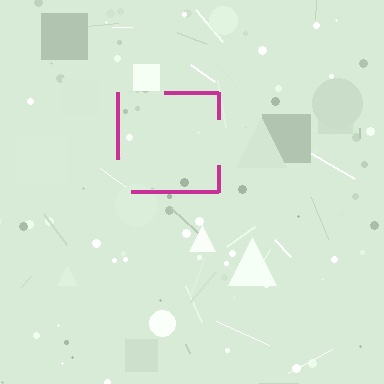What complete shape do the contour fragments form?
The contour fragments form a square.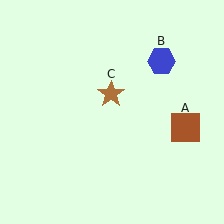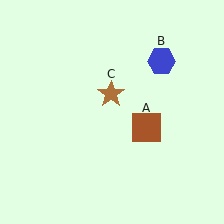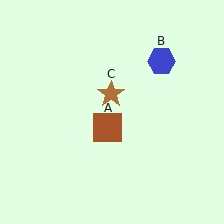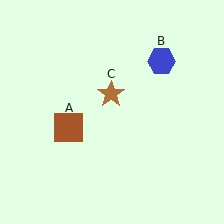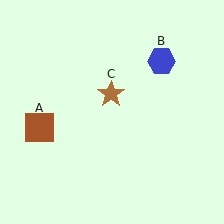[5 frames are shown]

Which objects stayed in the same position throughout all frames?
Blue hexagon (object B) and brown star (object C) remained stationary.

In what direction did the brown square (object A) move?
The brown square (object A) moved left.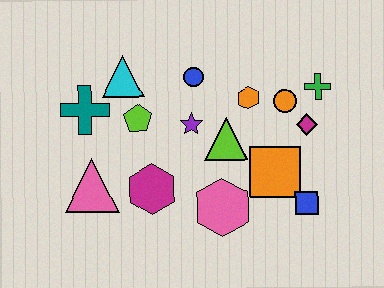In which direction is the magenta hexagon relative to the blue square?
The magenta hexagon is to the left of the blue square.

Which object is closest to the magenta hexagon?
The pink triangle is closest to the magenta hexagon.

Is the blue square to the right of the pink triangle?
Yes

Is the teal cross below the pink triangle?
No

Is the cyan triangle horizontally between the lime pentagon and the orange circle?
No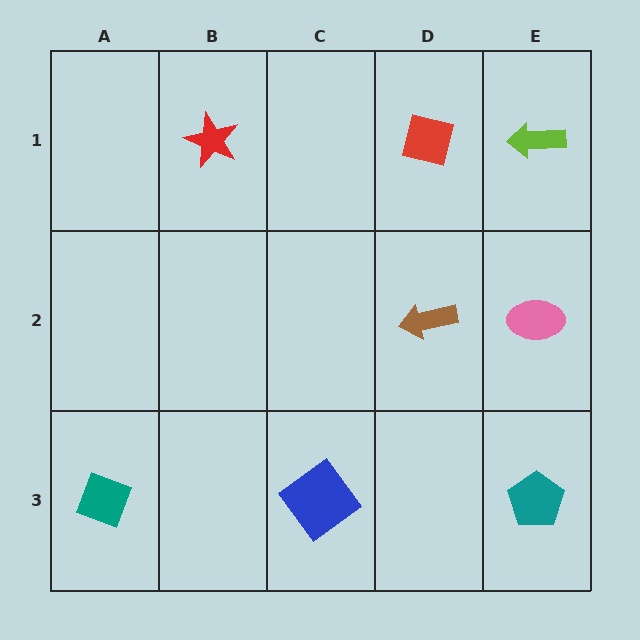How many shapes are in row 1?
3 shapes.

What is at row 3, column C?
A blue diamond.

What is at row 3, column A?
A teal diamond.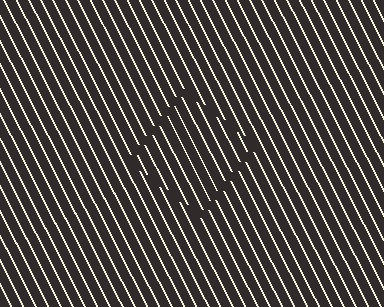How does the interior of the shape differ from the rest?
The interior of the shape contains the same grating, shifted by half a period — the contour is defined by the phase discontinuity where line-ends from the inner and outer gratings abut.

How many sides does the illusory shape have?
4 sides — the line-ends trace a square.